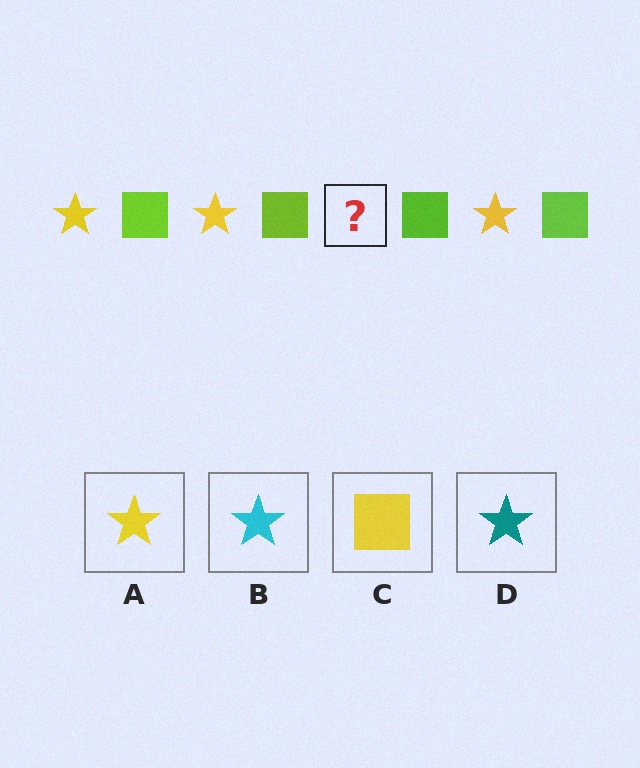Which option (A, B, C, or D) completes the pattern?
A.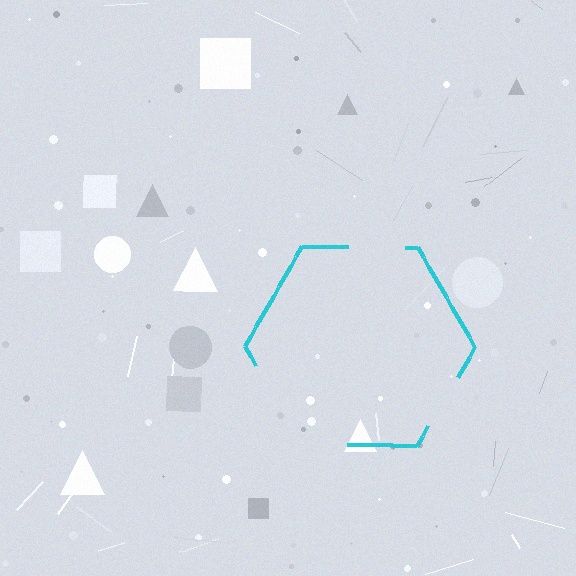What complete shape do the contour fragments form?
The contour fragments form a hexagon.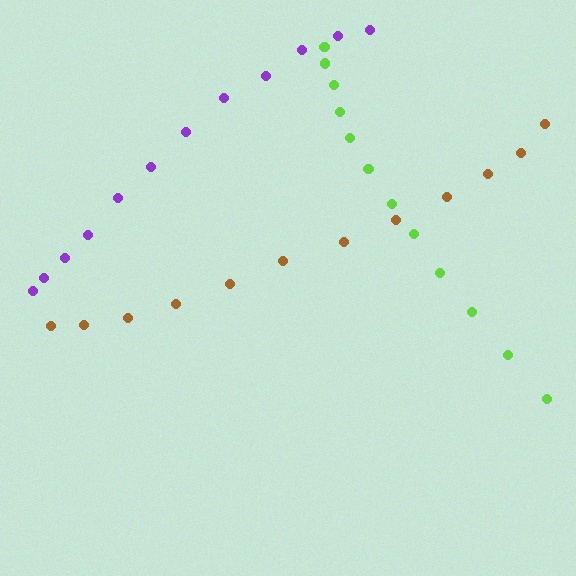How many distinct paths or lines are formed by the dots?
There are 3 distinct paths.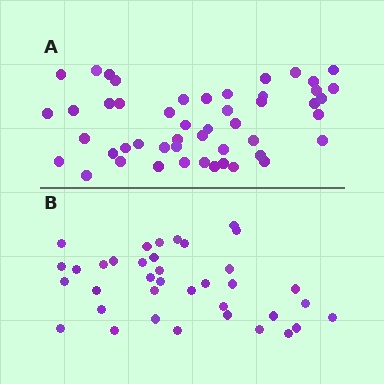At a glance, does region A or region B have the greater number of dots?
Region A (the top region) has more dots.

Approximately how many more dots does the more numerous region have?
Region A has roughly 12 or so more dots than region B.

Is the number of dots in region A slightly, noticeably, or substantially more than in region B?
Region A has noticeably more, but not dramatically so. The ratio is roughly 1.3 to 1.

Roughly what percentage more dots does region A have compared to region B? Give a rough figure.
About 30% more.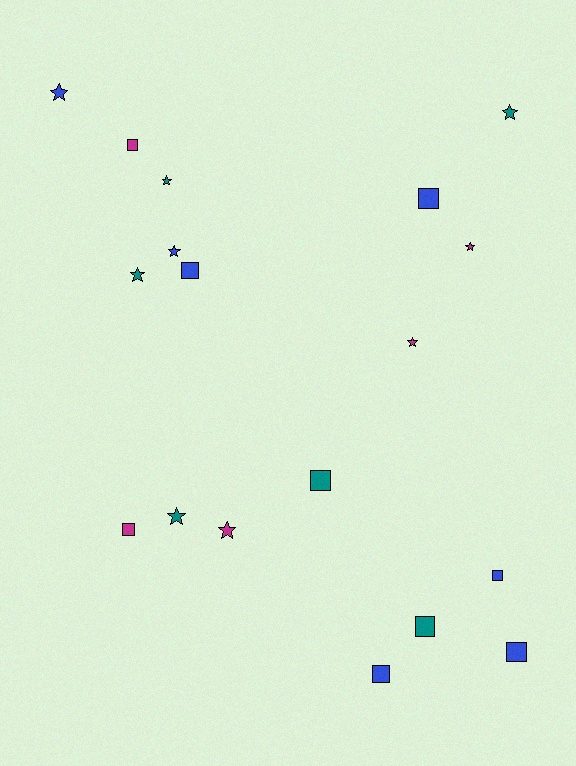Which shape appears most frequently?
Star, with 9 objects.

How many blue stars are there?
There are 2 blue stars.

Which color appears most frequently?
Blue, with 7 objects.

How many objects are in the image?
There are 18 objects.